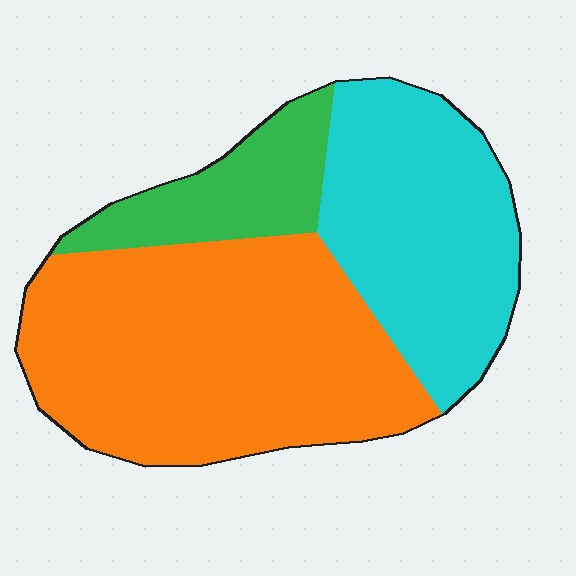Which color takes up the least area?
Green, at roughly 15%.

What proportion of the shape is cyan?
Cyan takes up about one third (1/3) of the shape.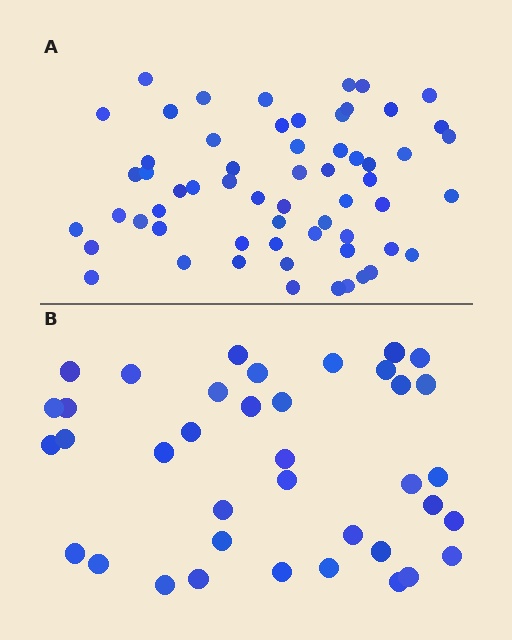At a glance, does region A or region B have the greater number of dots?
Region A (the top region) has more dots.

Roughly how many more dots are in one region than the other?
Region A has approximately 20 more dots than region B.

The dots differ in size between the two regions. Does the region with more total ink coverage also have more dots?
No. Region B has more total ink coverage because its dots are larger, but region A actually contains more individual dots. Total area can be misleading — the number of items is what matters here.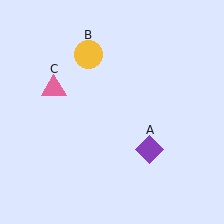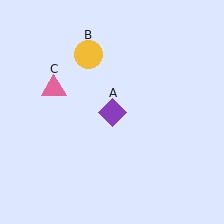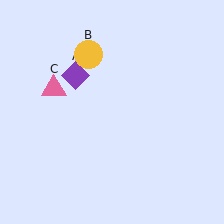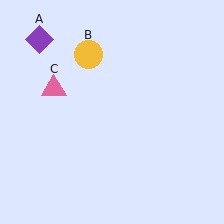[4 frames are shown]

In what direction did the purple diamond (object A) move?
The purple diamond (object A) moved up and to the left.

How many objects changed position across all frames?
1 object changed position: purple diamond (object A).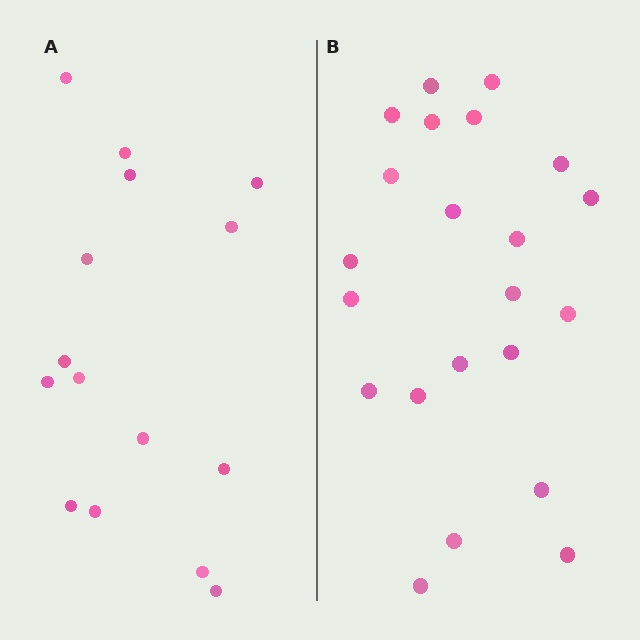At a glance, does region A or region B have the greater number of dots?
Region B (the right region) has more dots.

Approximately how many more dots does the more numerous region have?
Region B has roughly 8 or so more dots than region A.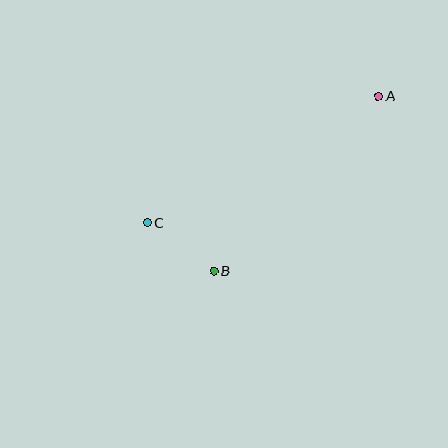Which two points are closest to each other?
Points B and C are closest to each other.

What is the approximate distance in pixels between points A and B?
The distance between A and B is approximately 240 pixels.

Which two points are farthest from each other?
Points A and C are farthest from each other.